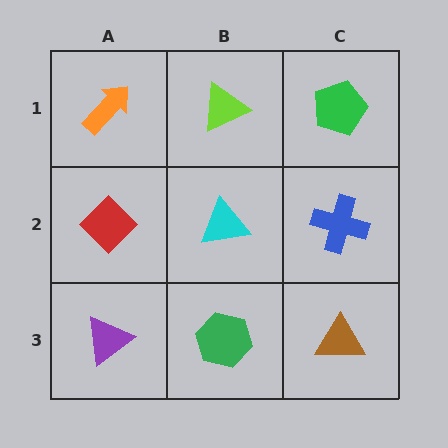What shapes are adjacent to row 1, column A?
A red diamond (row 2, column A), a lime triangle (row 1, column B).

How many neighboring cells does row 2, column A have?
3.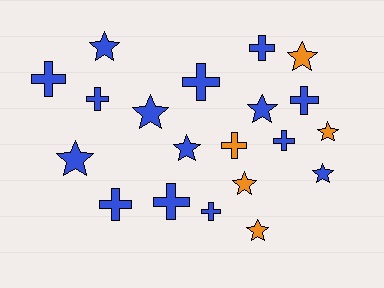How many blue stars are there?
There are 6 blue stars.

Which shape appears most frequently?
Cross, with 10 objects.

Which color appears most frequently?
Blue, with 15 objects.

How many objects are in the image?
There are 20 objects.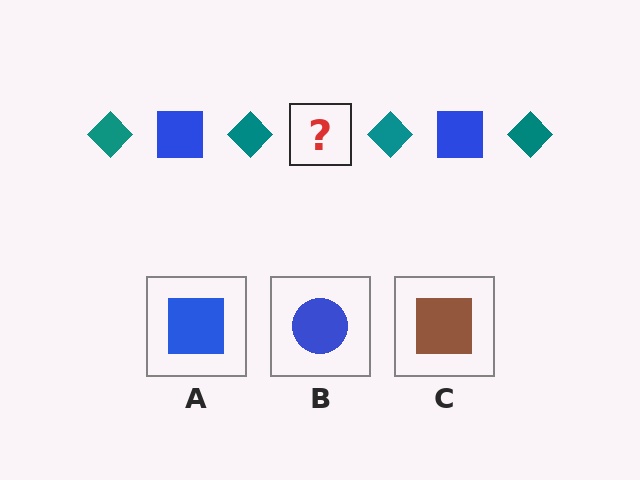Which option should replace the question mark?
Option A.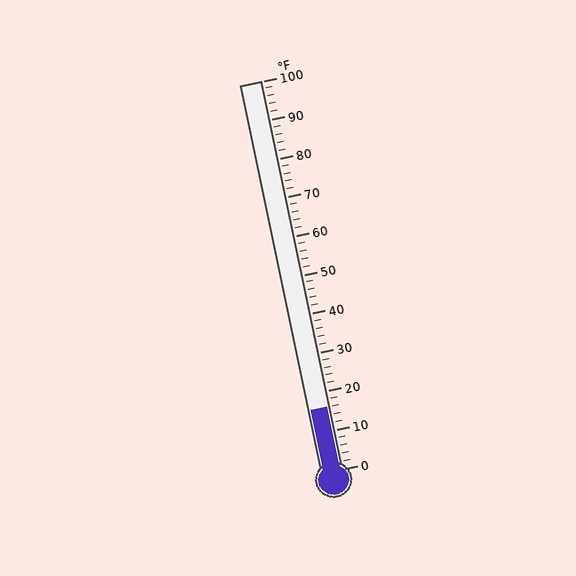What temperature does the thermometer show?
The thermometer shows approximately 16°F.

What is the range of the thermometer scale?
The thermometer scale ranges from 0°F to 100°F.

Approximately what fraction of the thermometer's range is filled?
The thermometer is filled to approximately 15% of its range.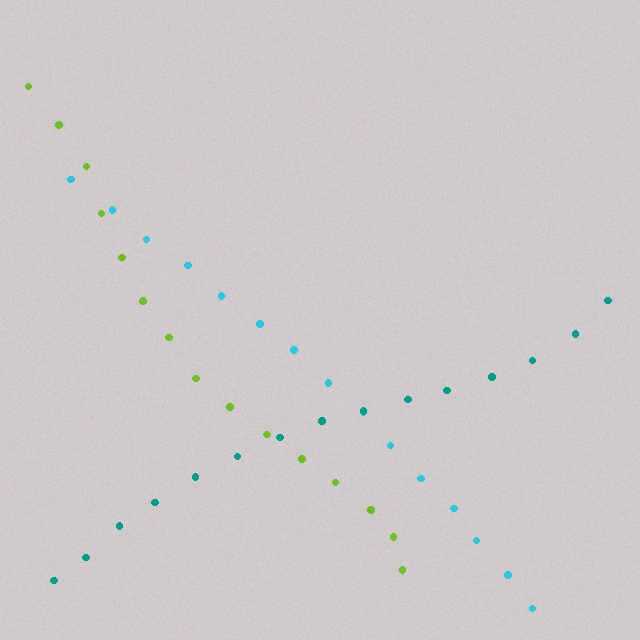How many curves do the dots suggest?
There are 3 distinct paths.